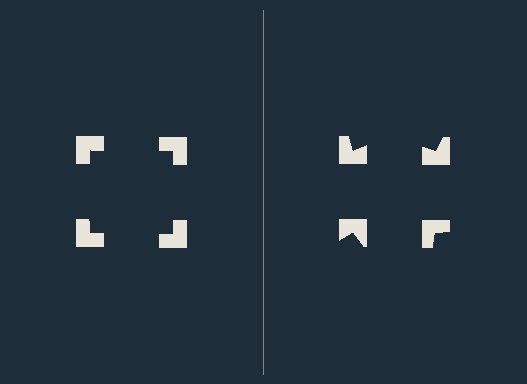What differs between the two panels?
The notched squares are positioned identically on both sides; only the wedge orientations differ. On the left they align to a square; on the right they are misaligned.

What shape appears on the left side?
An illusory square.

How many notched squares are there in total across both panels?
8 — 4 on each side.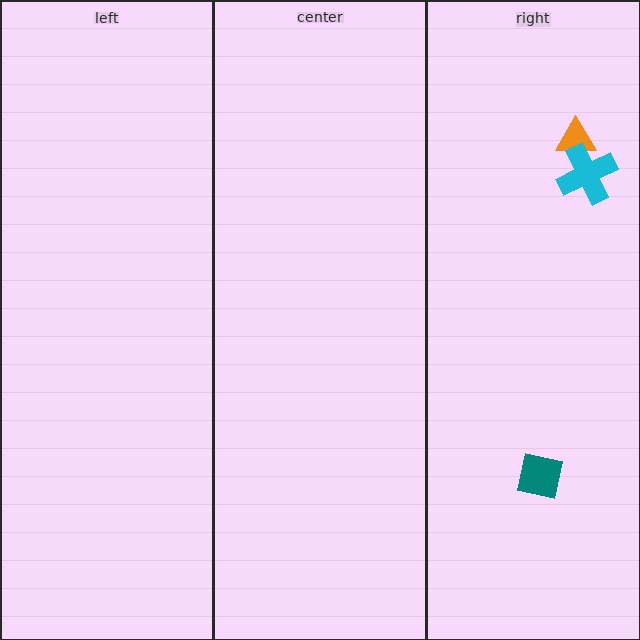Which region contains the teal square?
The right region.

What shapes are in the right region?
The orange triangle, the cyan cross, the teal square.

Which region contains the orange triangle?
The right region.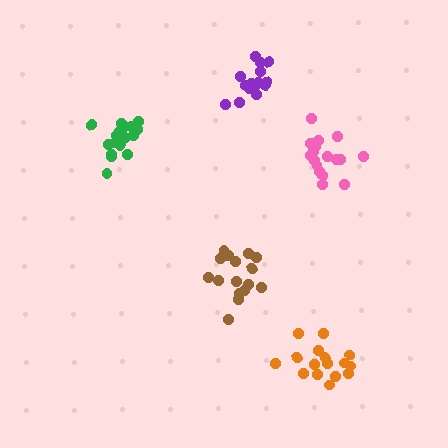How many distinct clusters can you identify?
There are 5 distinct clusters.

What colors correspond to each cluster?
The clusters are colored: brown, green, pink, orange, purple.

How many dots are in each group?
Group 1: 16 dots, Group 2: 19 dots, Group 3: 17 dots, Group 4: 16 dots, Group 5: 15 dots (83 total).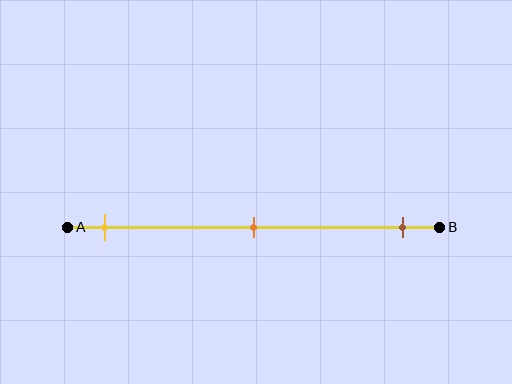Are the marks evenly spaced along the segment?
Yes, the marks are approximately evenly spaced.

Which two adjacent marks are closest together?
The yellow and orange marks are the closest adjacent pair.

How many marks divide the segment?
There are 3 marks dividing the segment.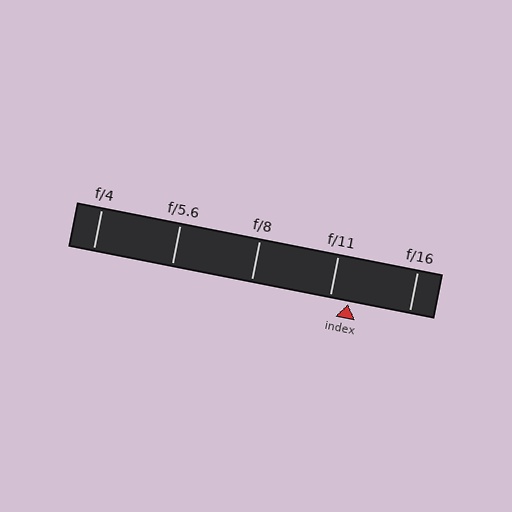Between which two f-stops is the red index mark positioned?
The index mark is between f/11 and f/16.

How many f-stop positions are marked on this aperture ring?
There are 5 f-stop positions marked.